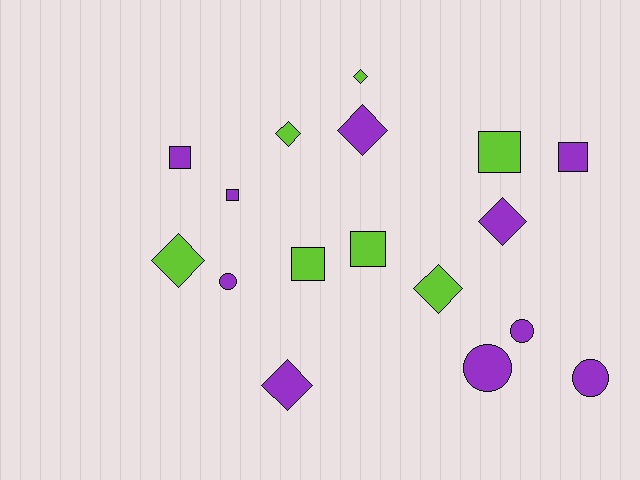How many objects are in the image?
There are 17 objects.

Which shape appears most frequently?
Diamond, with 7 objects.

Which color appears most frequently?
Purple, with 10 objects.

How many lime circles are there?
There are no lime circles.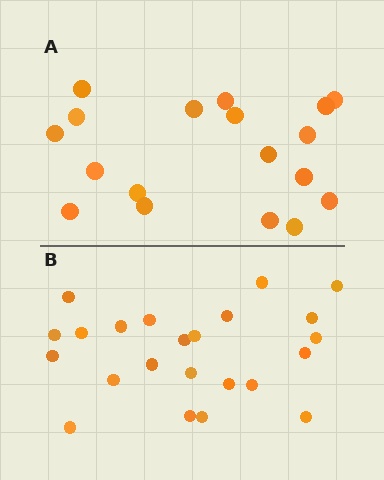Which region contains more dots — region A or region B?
Region B (the bottom region) has more dots.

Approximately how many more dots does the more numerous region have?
Region B has about 5 more dots than region A.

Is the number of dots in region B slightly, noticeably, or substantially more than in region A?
Region B has noticeably more, but not dramatically so. The ratio is roughly 1.3 to 1.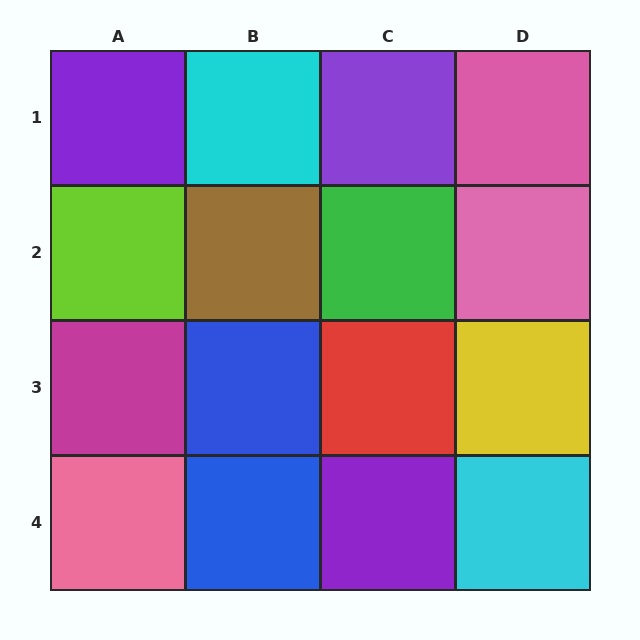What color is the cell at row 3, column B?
Blue.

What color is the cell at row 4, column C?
Purple.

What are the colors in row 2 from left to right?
Lime, brown, green, pink.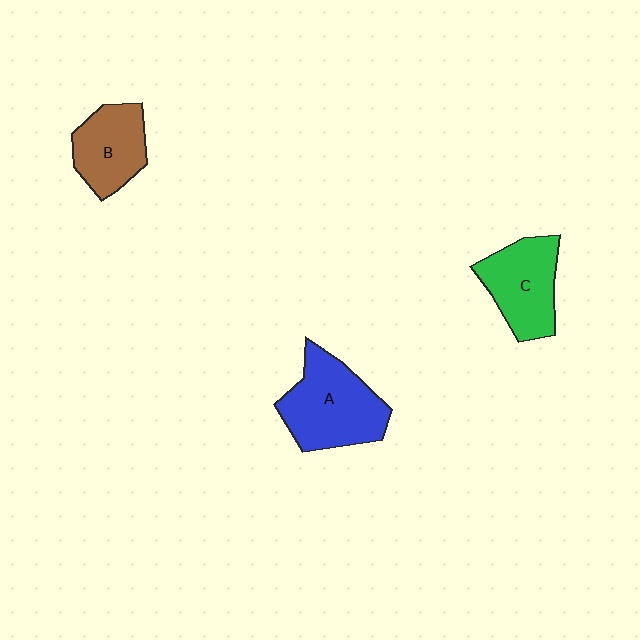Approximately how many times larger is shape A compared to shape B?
Approximately 1.4 times.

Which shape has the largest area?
Shape A (blue).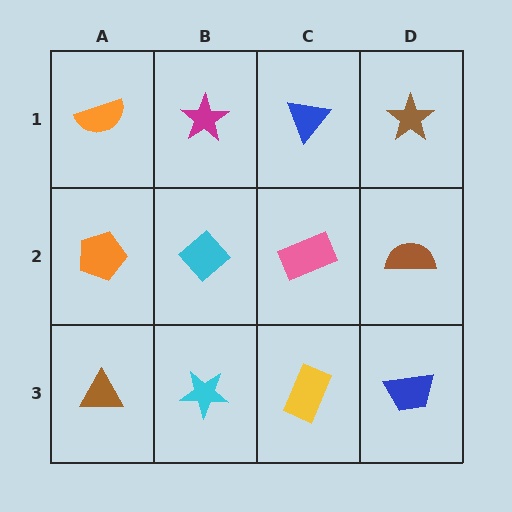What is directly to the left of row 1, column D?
A blue triangle.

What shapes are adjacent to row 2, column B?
A magenta star (row 1, column B), a cyan star (row 3, column B), an orange pentagon (row 2, column A), a pink rectangle (row 2, column C).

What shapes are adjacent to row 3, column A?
An orange pentagon (row 2, column A), a cyan star (row 3, column B).